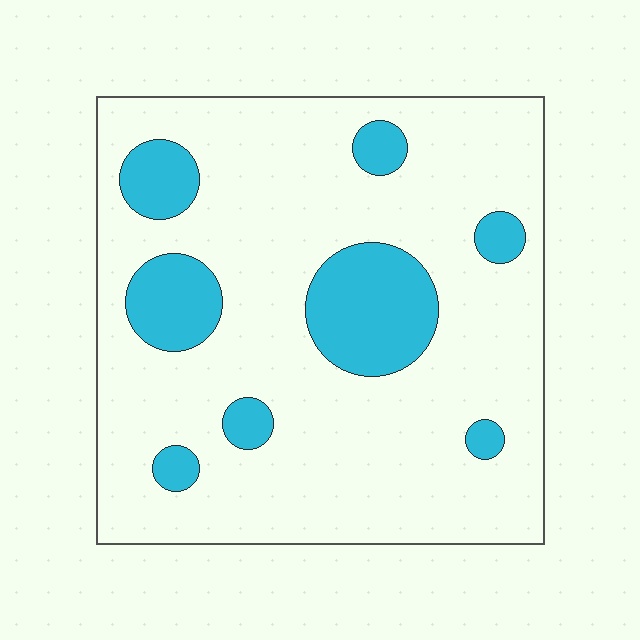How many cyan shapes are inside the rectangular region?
8.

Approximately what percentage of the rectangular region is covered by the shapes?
Approximately 20%.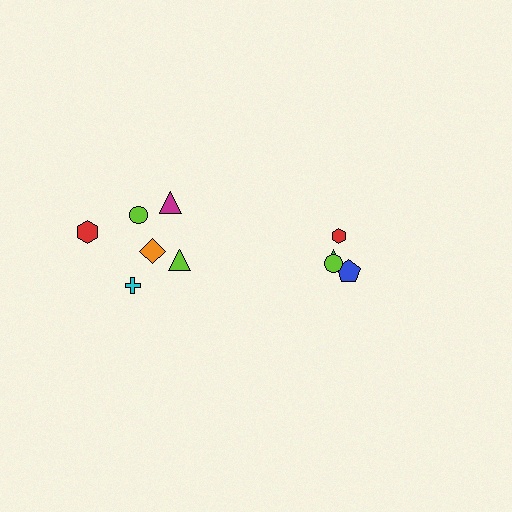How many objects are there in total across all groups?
There are 10 objects.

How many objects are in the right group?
There are 4 objects.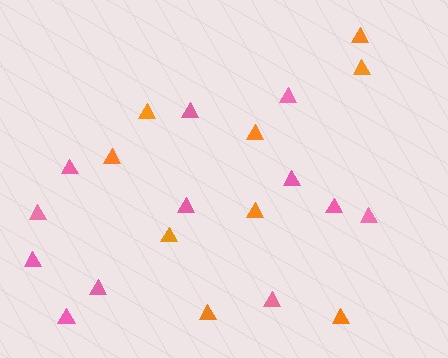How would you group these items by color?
There are 2 groups: one group of pink triangles (12) and one group of orange triangles (9).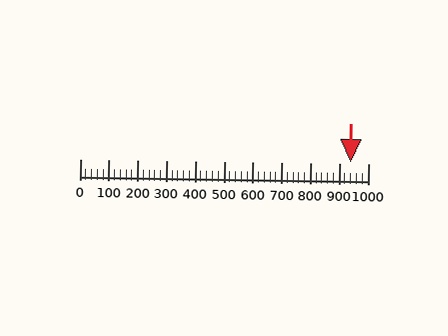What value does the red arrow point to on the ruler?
The red arrow points to approximately 940.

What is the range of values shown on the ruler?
The ruler shows values from 0 to 1000.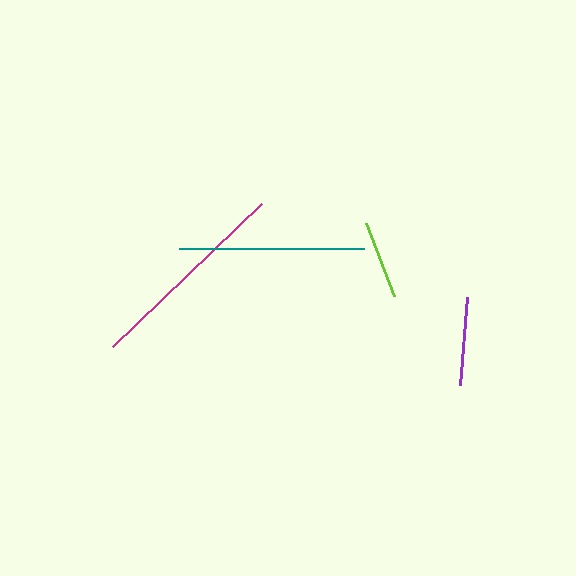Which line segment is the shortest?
The lime line is the shortest at approximately 78 pixels.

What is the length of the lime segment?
The lime segment is approximately 78 pixels long.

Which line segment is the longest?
The magenta line is the longest at approximately 207 pixels.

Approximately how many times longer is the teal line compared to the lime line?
The teal line is approximately 2.4 times the length of the lime line.